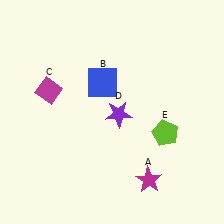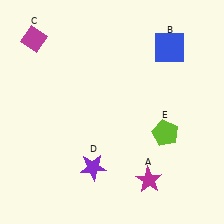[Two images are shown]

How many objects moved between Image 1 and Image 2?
3 objects moved between the two images.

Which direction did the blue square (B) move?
The blue square (B) moved right.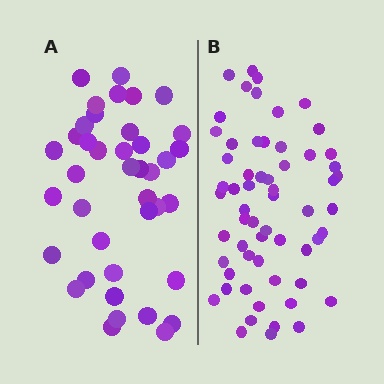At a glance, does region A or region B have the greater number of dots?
Region B (the right region) has more dots.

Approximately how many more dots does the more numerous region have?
Region B has approximately 20 more dots than region A.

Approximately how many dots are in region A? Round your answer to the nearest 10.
About 40 dots.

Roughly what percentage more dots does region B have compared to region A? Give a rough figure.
About 50% more.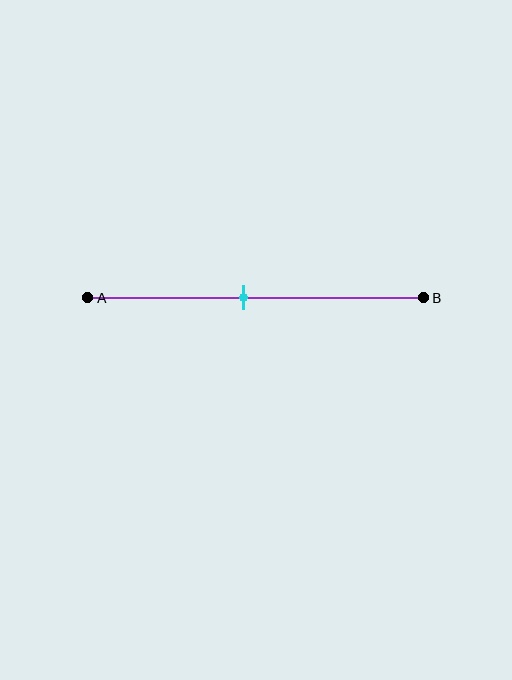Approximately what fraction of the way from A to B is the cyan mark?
The cyan mark is approximately 45% of the way from A to B.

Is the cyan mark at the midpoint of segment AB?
No, the mark is at about 45% from A, not at the 50% midpoint.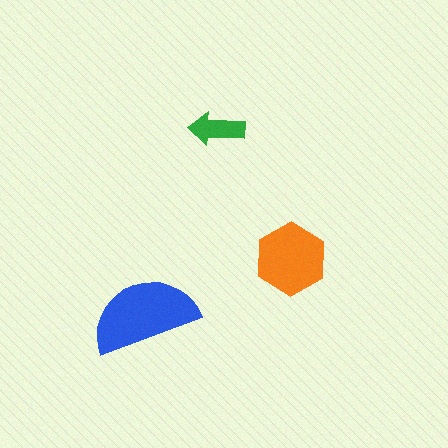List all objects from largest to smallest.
The blue semicircle, the orange hexagon, the green arrow.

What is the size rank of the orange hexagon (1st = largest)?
2nd.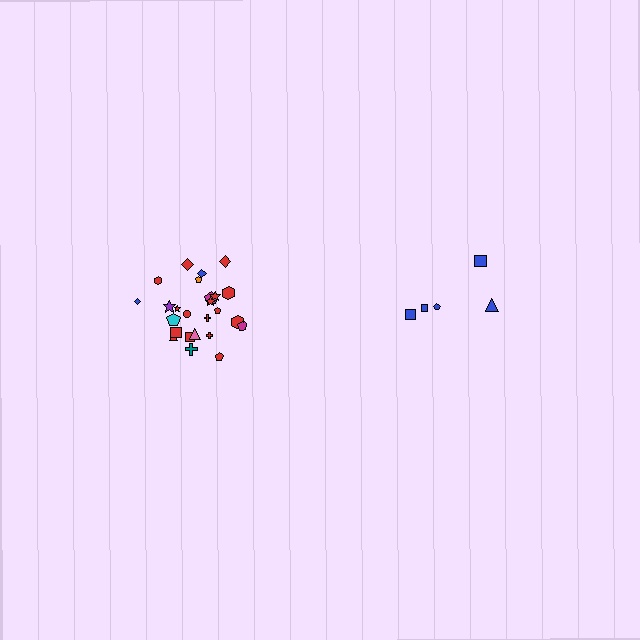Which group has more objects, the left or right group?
The left group.